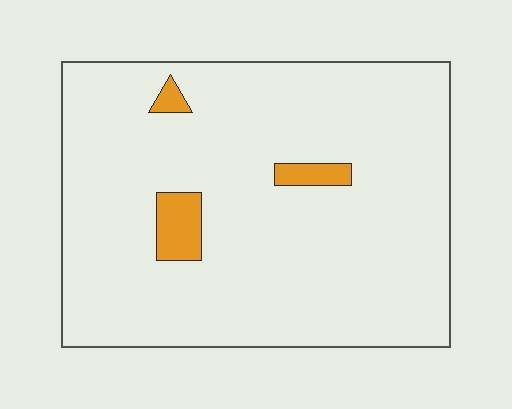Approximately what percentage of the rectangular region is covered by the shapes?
Approximately 5%.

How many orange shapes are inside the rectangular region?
3.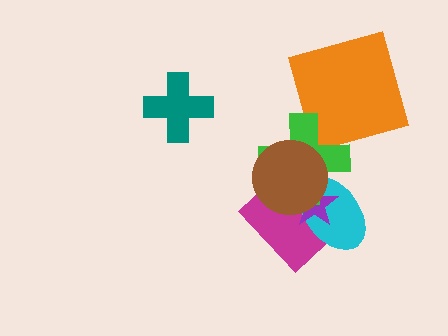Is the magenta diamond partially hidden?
Yes, it is partially covered by another shape.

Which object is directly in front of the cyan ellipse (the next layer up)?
The purple star is directly in front of the cyan ellipse.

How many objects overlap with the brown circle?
4 objects overlap with the brown circle.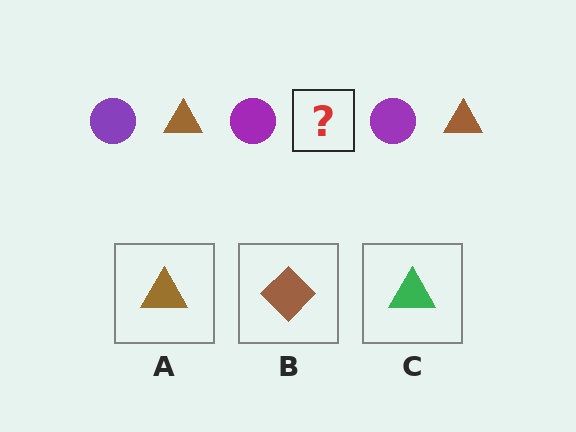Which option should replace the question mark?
Option A.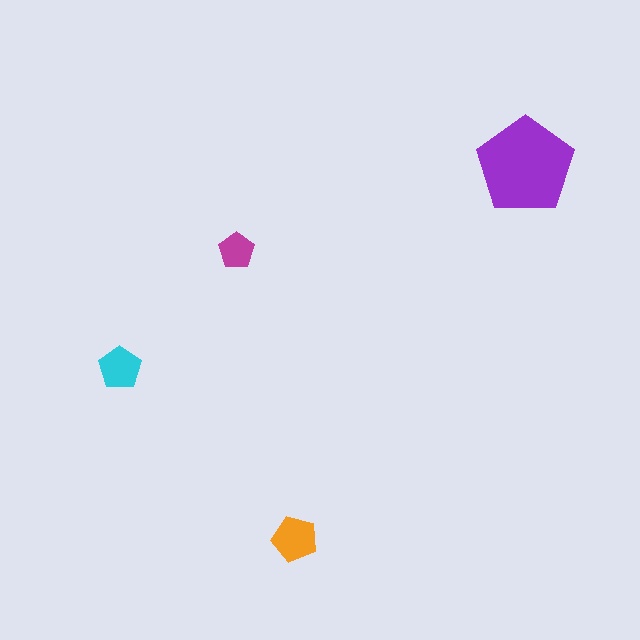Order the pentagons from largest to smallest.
the purple one, the orange one, the cyan one, the magenta one.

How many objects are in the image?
There are 4 objects in the image.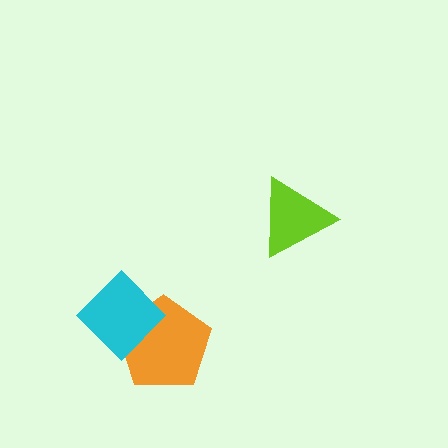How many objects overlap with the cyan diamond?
1 object overlaps with the cyan diamond.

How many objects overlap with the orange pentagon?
1 object overlaps with the orange pentagon.